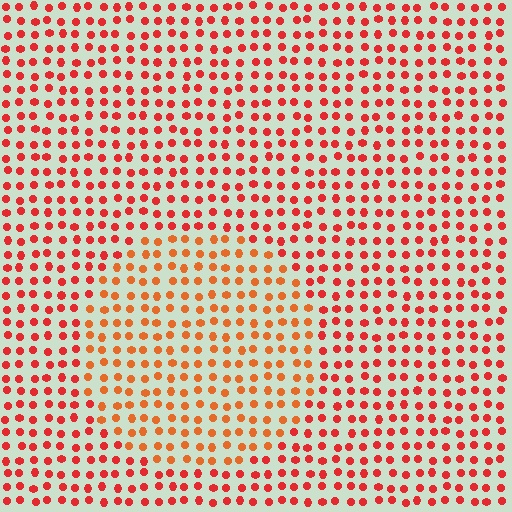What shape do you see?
I see a circle.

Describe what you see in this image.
The image is filled with small red elements in a uniform arrangement. A circle-shaped region is visible where the elements are tinted to a slightly different hue, forming a subtle color boundary.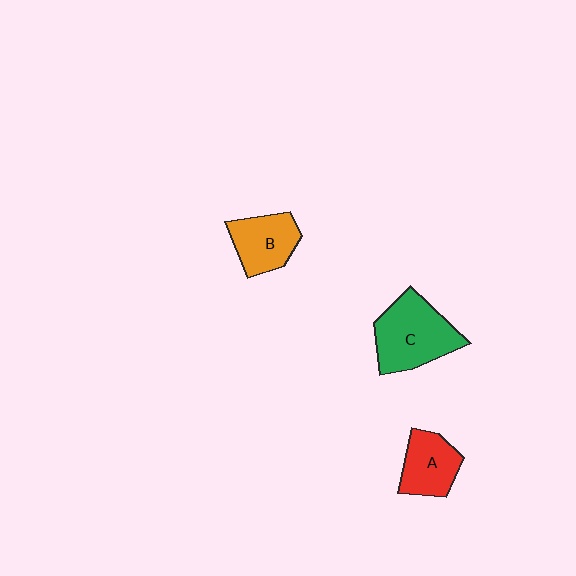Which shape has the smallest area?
Shape A (red).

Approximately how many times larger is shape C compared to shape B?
Approximately 1.5 times.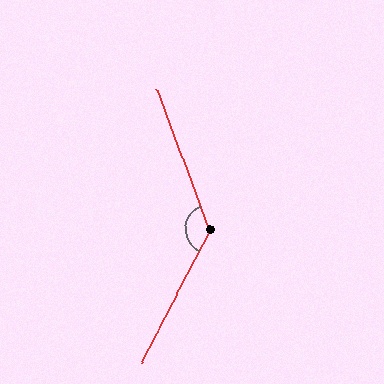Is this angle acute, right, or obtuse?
It is obtuse.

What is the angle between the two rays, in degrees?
Approximately 132 degrees.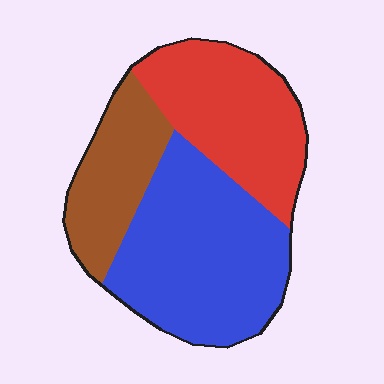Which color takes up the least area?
Brown, at roughly 20%.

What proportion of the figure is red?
Red takes up about one third (1/3) of the figure.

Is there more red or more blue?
Blue.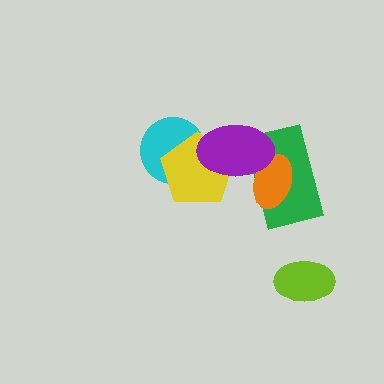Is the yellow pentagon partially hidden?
Yes, it is partially covered by another shape.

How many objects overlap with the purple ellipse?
4 objects overlap with the purple ellipse.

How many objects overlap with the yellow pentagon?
2 objects overlap with the yellow pentagon.